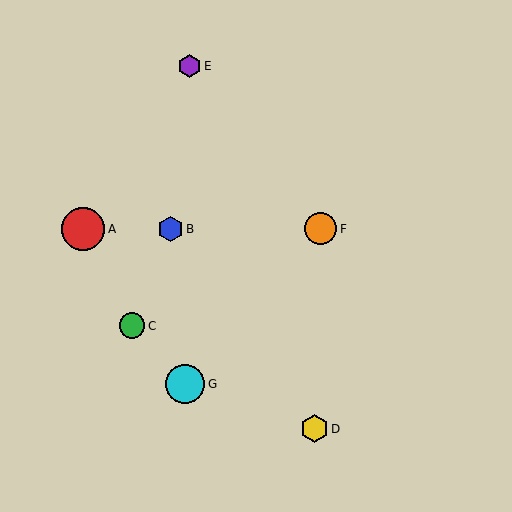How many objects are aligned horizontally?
3 objects (A, B, F) are aligned horizontally.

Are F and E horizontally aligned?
No, F is at y≈229 and E is at y≈66.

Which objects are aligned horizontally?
Objects A, B, F are aligned horizontally.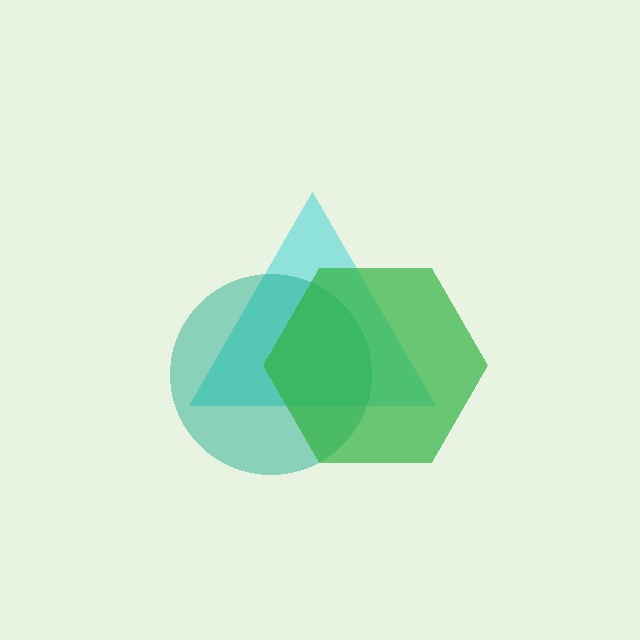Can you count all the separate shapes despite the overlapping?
Yes, there are 3 separate shapes.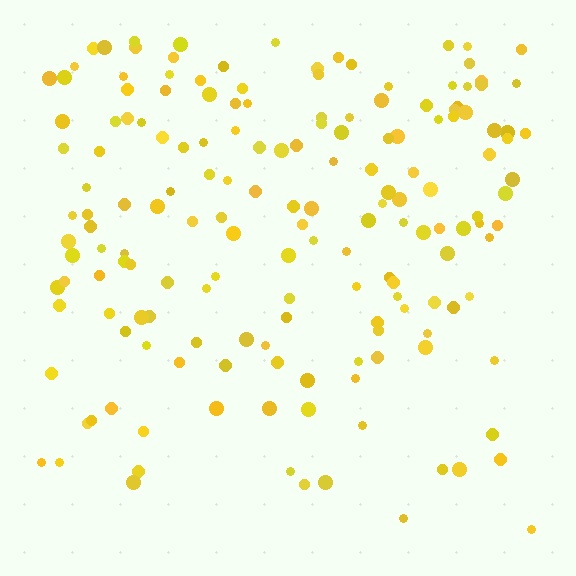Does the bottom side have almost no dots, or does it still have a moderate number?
Still a moderate number, just noticeably fewer than the top.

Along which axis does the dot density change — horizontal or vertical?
Vertical.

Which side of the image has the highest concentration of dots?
The top.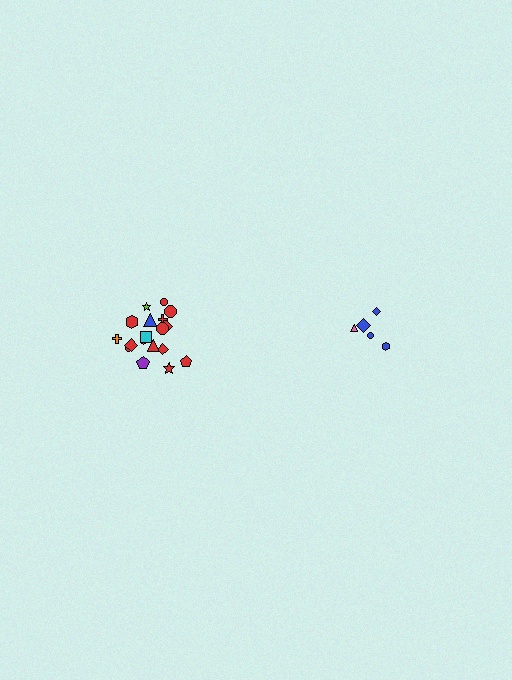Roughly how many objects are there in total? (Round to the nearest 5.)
Roughly 25 objects in total.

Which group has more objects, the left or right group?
The left group.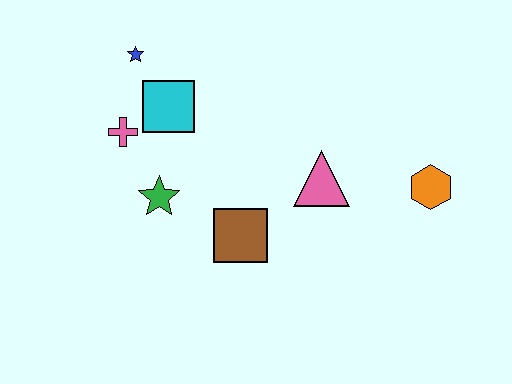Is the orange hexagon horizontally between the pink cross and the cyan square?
No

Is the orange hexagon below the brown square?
No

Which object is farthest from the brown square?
The blue star is farthest from the brown square.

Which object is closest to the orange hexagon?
The pink triangle is closest to the orange hexagon.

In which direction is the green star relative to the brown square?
The green star is to the left of the brown square.